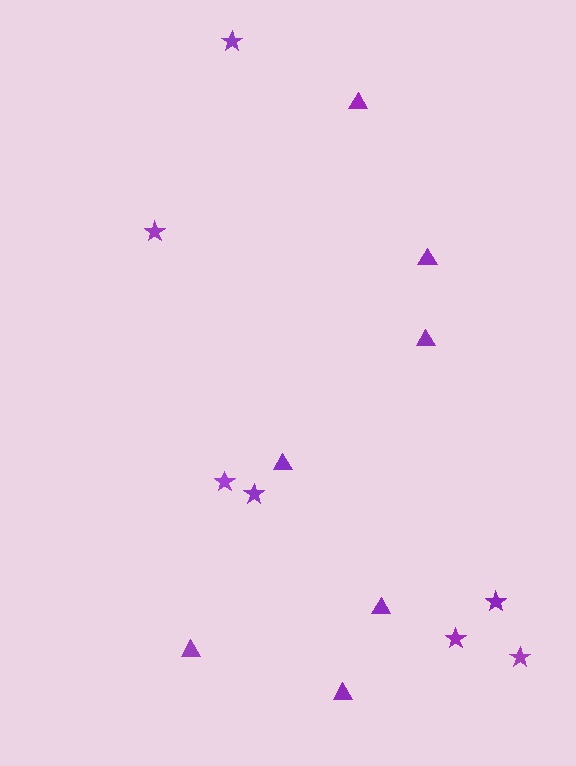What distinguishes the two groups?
There are 2 groups: one group of triangles (7) and one group of stars (7).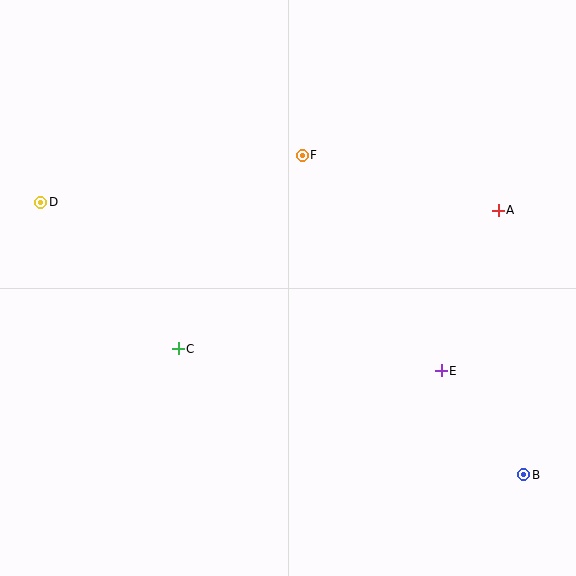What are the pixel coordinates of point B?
Point B is at (524, 475).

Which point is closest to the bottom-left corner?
Point C is closest to the bottom-left corner.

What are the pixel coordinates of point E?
Point E is at (441, 371).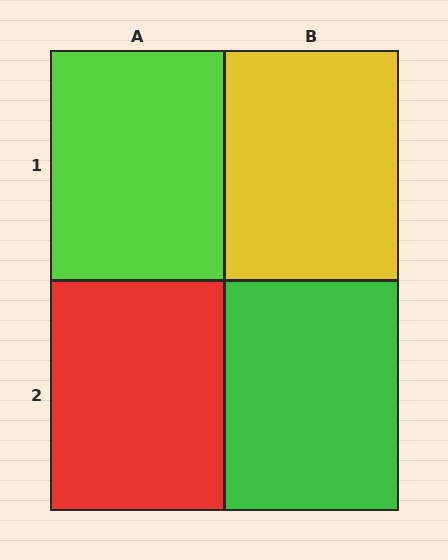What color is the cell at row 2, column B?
Green.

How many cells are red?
1 cell is red.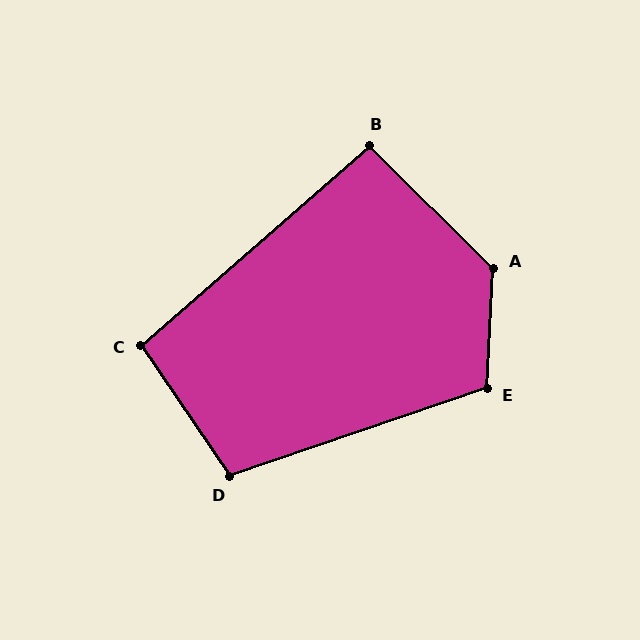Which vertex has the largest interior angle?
A, at approximately 132 degrees.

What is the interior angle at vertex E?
Approximately 112 degrees (obtuse).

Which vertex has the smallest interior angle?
B, at approximately 94 degrees.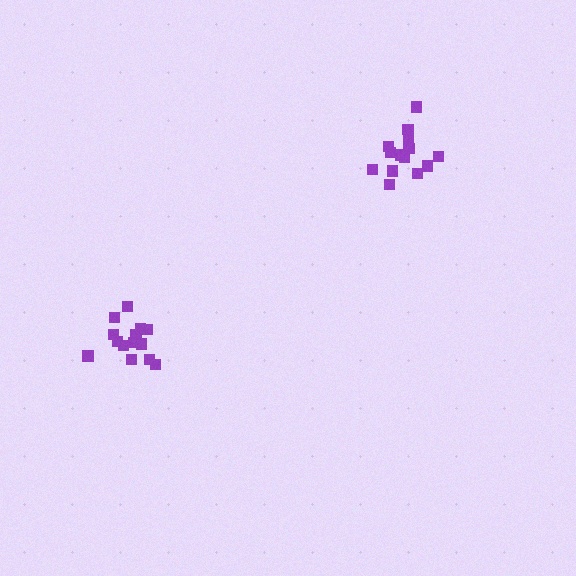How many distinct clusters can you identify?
There are 2 distinct clusters.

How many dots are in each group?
Group 1: 14 dots, Group 2: 14 dots (28 total).